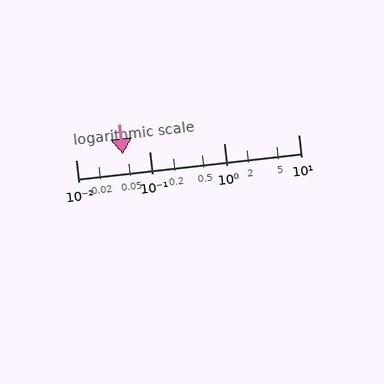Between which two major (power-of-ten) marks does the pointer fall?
The pointer is between 0.01 and 0.1.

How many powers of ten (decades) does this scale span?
The scale spans 3 decades, from 0.01 to 10.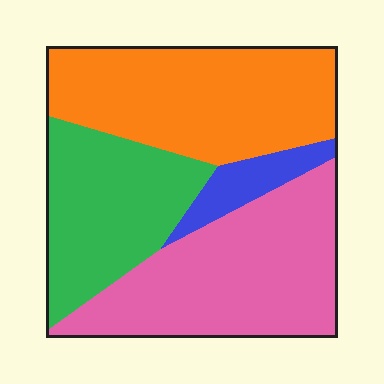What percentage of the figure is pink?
Pink covers 35% of the figure.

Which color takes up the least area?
Blue, at roughly 5%.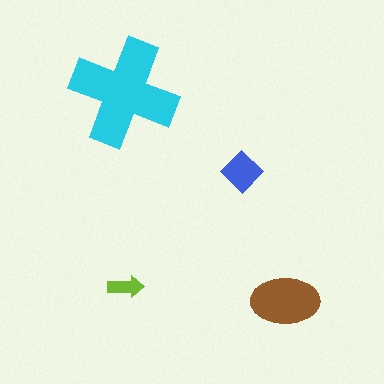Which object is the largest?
The cyan cross.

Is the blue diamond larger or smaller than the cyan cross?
Smaller.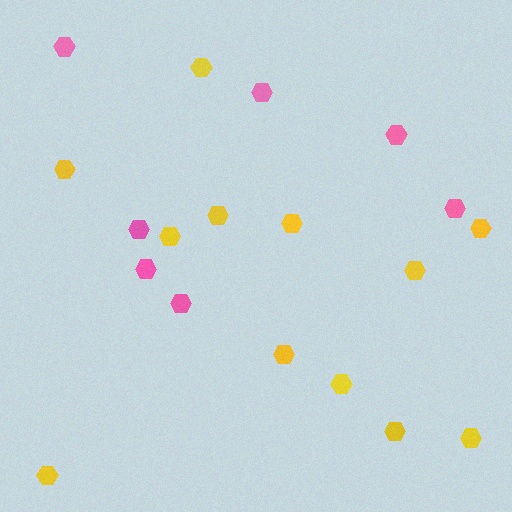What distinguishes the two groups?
There are 2 groups: one group of yellow hexagons (12) and one group of pink hexagons (7).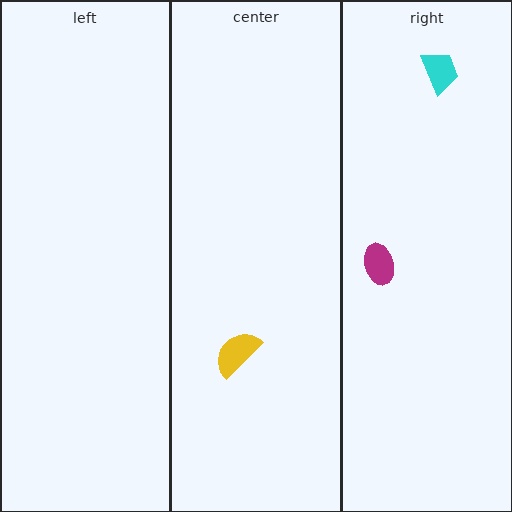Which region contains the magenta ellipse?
The right region.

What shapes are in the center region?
The yellow semicircle.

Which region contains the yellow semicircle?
The center region.